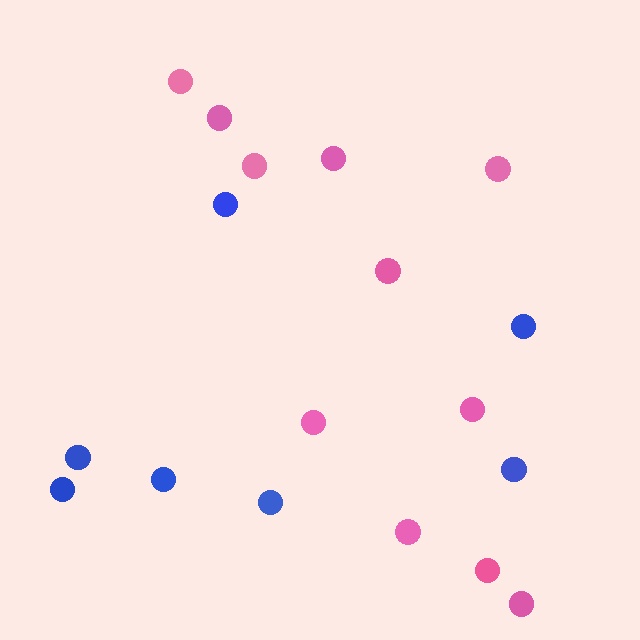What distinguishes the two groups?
There are 2 groups: one group of pink circles (11) and one group of blue circles (7).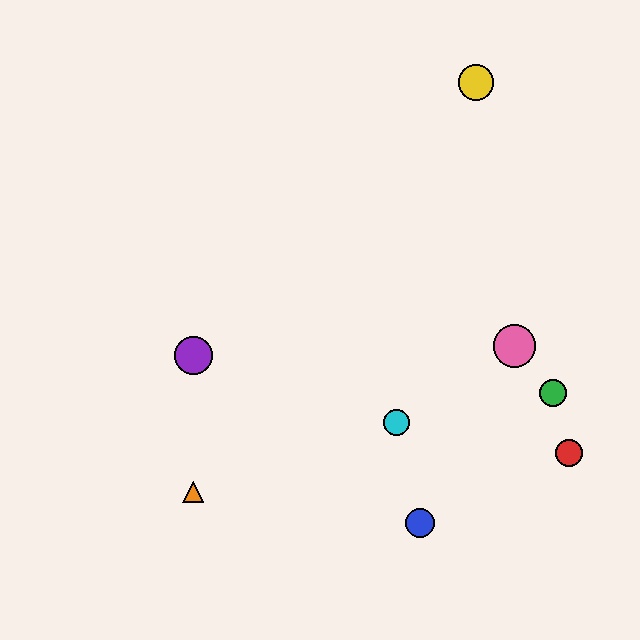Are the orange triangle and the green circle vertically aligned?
No, the orange triangle is at x≈193 and the green circle is at x≈553.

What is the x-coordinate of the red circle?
The red circle is at x≈569.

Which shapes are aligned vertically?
The purple circle, the orange triangle are aligned vertically.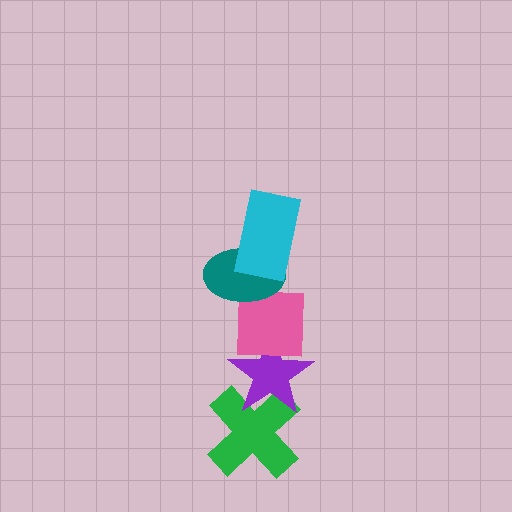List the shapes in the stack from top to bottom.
From top to bottom: the cyan rectangle, the teal ellipse, the pink square, the purple star, the green cross.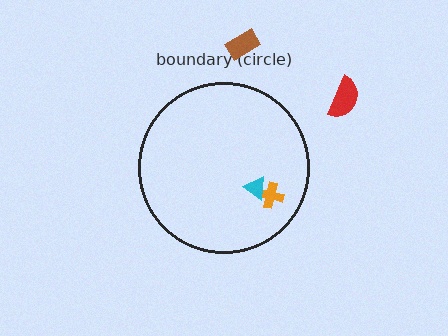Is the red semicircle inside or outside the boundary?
Outside.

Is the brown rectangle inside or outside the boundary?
Outside.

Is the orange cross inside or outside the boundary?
Inside.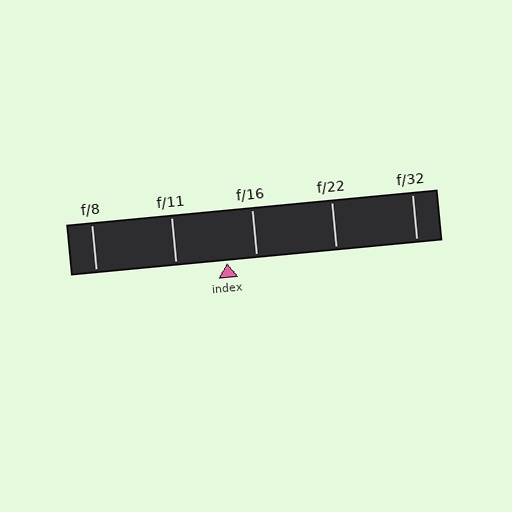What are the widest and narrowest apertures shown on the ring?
The widest aperture shown is f/8 and the narrowest is f/32.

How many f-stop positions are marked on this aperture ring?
There are 5 f-stop positions marked.